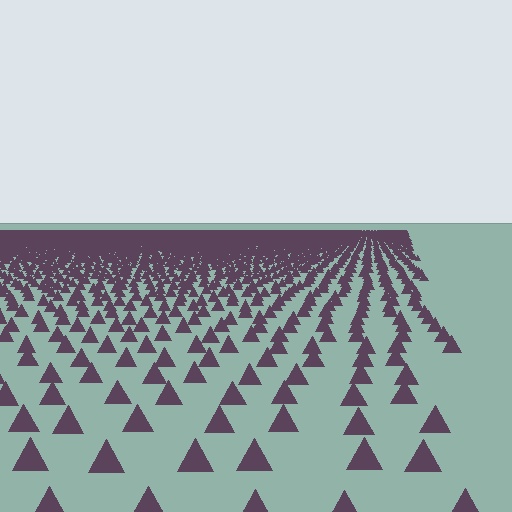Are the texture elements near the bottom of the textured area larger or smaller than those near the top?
Larger. Near the bottom, elements are closer to the viewer and appear at a bigger on-screen size.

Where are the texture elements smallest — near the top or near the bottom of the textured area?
Near the top.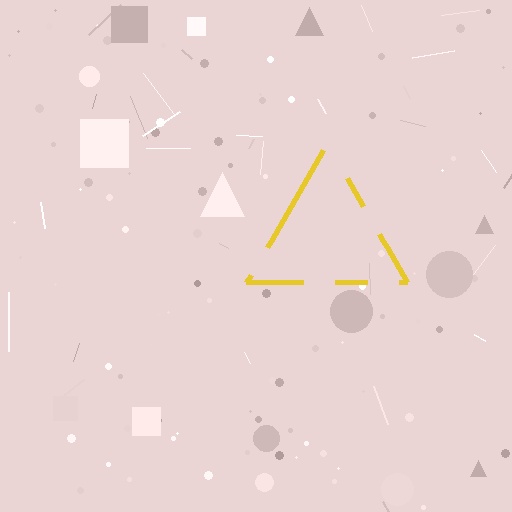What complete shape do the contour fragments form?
The contour fragments form a triangle.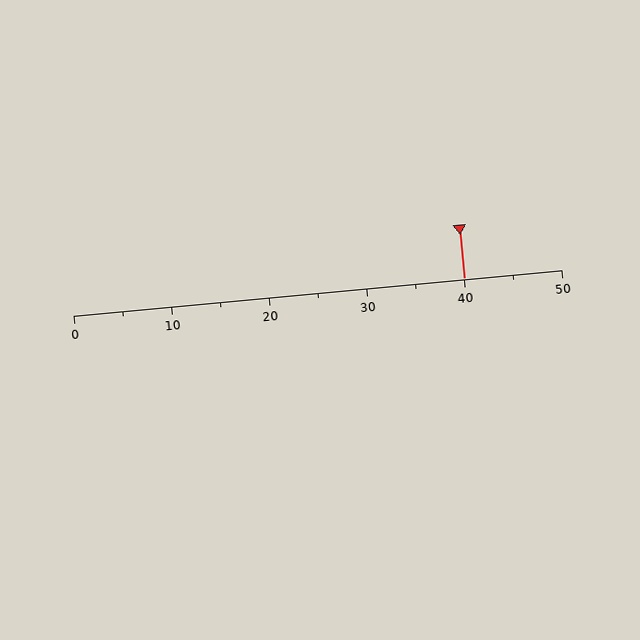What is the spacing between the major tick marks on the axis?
The major ticks are spaced 10 apart.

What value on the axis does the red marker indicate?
The marker indicates approximately 40.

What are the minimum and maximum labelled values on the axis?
The axis runs from 0 to 50.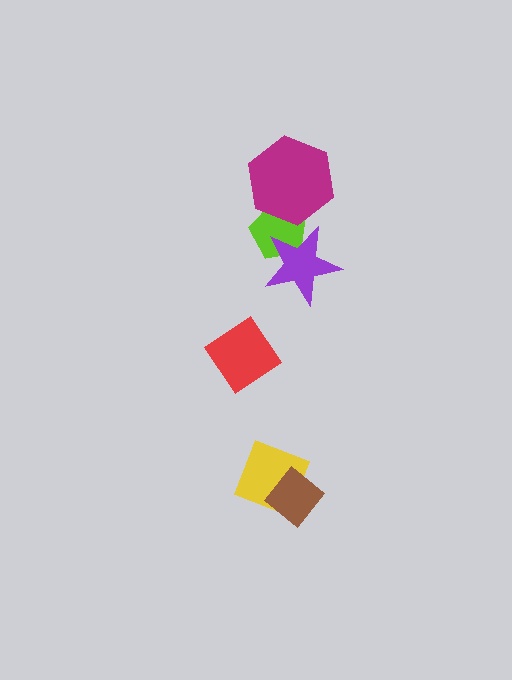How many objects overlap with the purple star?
1 object overlaps with the purple star.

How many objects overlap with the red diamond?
0 objects overlap with the red diamond.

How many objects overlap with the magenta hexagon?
1 object overlaps with the magenta hexagon.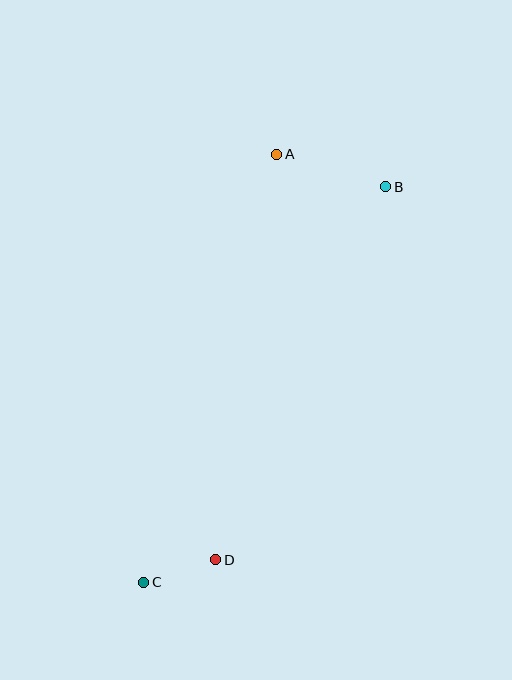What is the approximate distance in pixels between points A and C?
The distance between A and C is approximately 448 pixels.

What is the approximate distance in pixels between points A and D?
The distance between A and D is approximately 410 pixels.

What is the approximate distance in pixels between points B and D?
The distance between B and D is approximately 410 pixels.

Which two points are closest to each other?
Points C and D are closest to each other.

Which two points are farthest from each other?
Points B and C are farthest from each other.